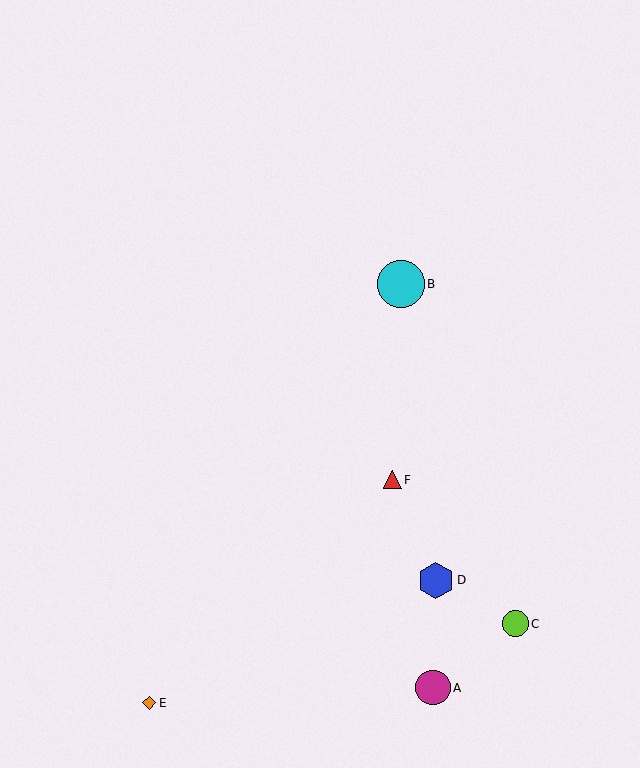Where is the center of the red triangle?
The center of the red triangle is at (392, 480).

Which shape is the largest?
The cyan circle (labeled B) is the largest.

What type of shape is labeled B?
Shape B is a cyan circle.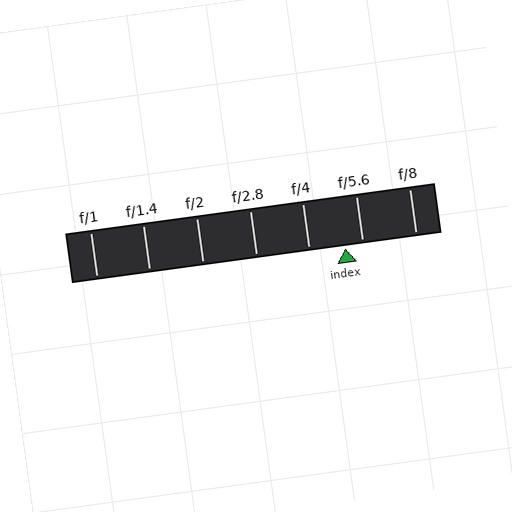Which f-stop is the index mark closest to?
The index mark is closest to f/5.6.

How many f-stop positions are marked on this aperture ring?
There are 7 f-stop positions marked.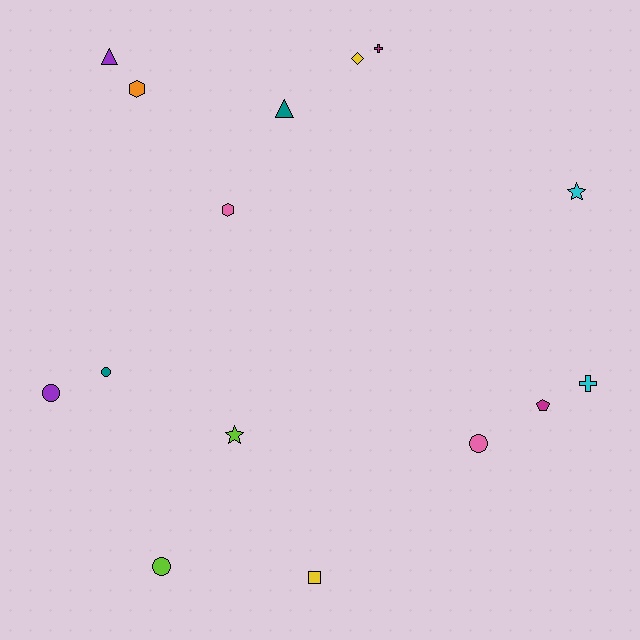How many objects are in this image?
There are 15 objects.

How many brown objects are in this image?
There are no brown objects.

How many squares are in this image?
There is 1 square.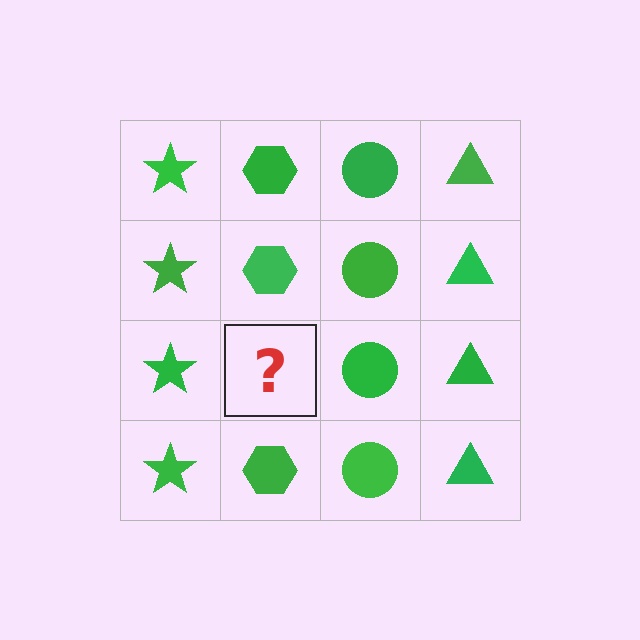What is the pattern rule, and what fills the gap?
The rule is that each column has a consistent shape. The gap should be filled with a green hexagon.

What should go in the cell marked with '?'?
The missing cell should contain a green hexagon.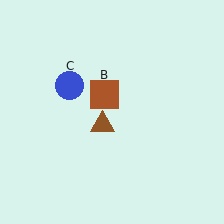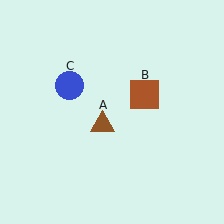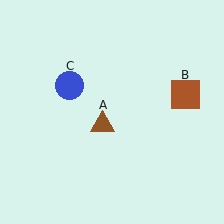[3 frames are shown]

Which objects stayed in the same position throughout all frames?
Brown triangle (object A) and blue circle (object C) remained stationary.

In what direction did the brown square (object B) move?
The brown square (object B) moved right.